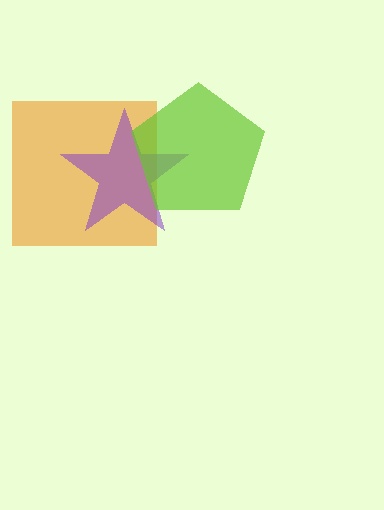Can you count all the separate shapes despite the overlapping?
Yes, there are 3 separate shapes.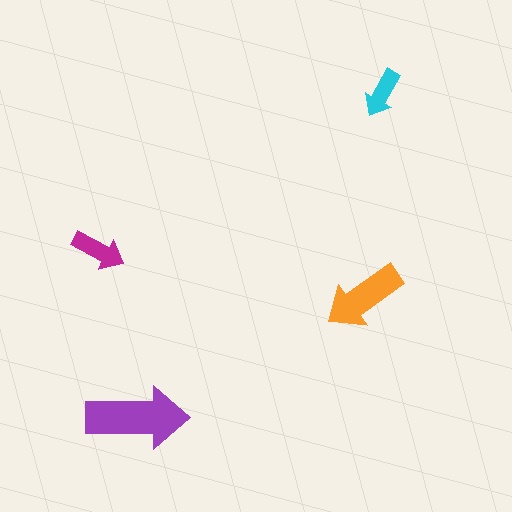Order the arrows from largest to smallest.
the purple one, the orange one, the magenta one, the cyan one.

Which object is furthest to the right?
The cyan arrow is rightmost.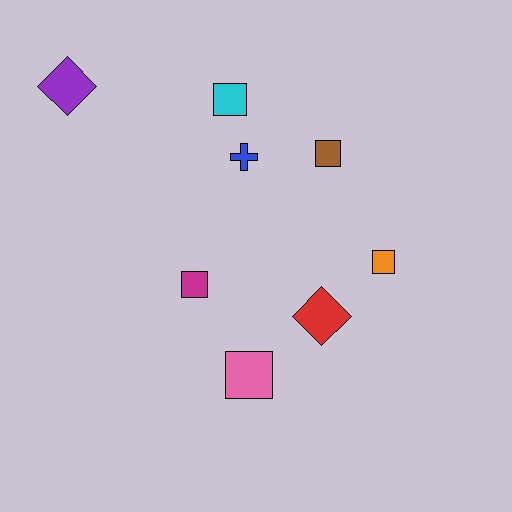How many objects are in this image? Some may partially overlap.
There are 8 objects.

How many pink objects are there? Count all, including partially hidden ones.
There is 1 pink object.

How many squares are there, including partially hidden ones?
There are 5 squares.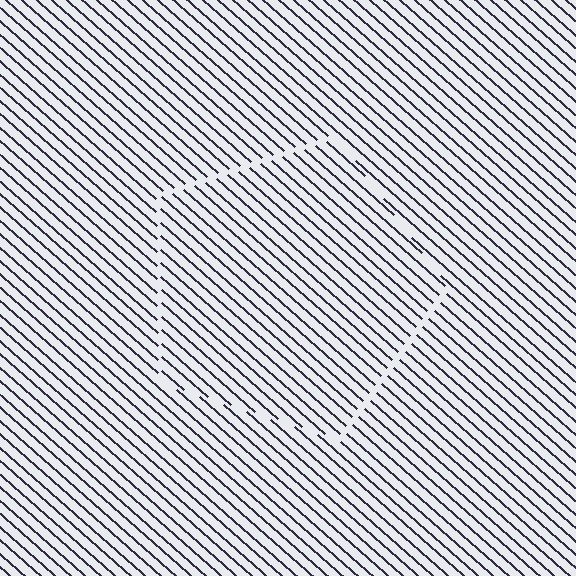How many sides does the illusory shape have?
5 sides — the line-ends trace a pentagon.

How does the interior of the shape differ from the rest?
The interior of the shape contains the same grating, shifted by half a period — the contour is defined by the phase discontinuity where line-ends from the inner and outer gratings abut.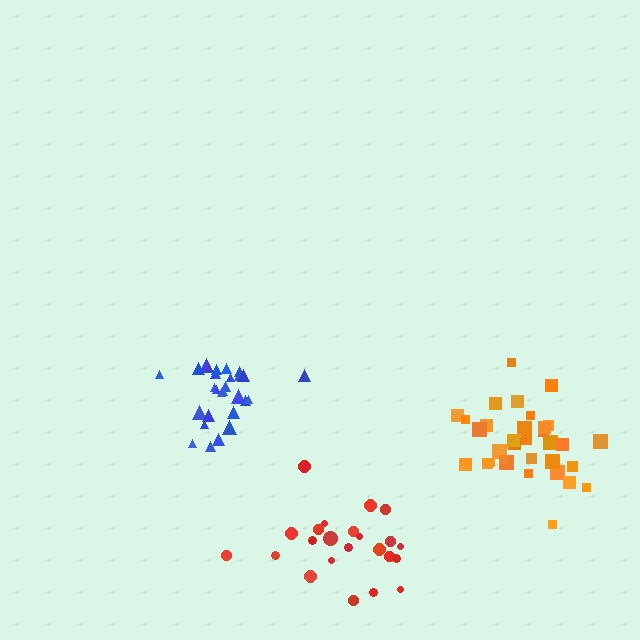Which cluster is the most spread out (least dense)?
Red.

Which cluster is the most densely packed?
Blue.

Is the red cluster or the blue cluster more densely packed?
Blue.